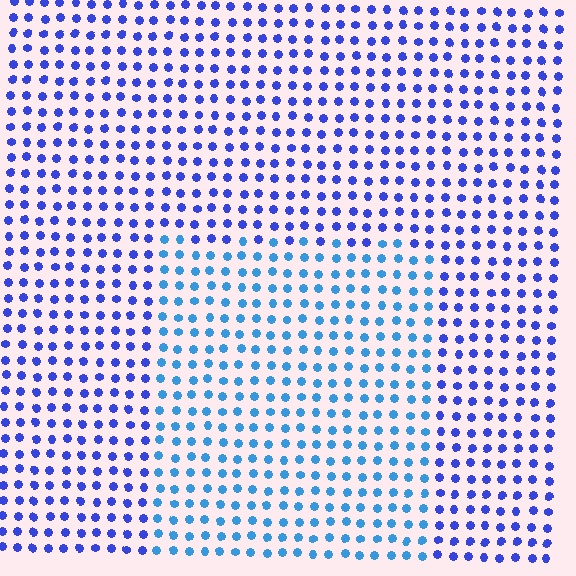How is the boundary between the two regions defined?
The boundary is defined purely by a slight shift in hue (about 31 degrees). Spacing, size, and orientation are identical on both sides.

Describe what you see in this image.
The image is filled with small blue elements in a uniform arrangement. A rectangle-shaped region is visible where the elements are tinted to a slightly different hue, forming a subtle color boundary.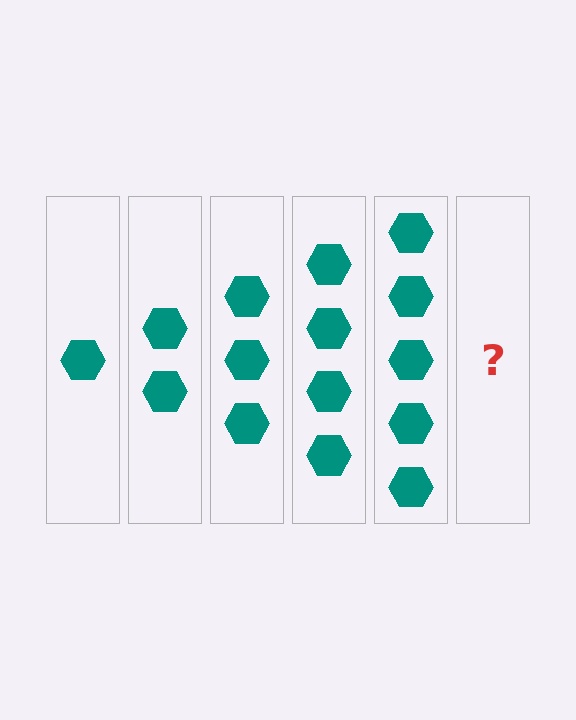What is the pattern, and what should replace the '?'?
The pattern is that each step adds one more hexagon. The '?' should be 6 hexagons.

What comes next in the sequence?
The next element should be 6 hexagons.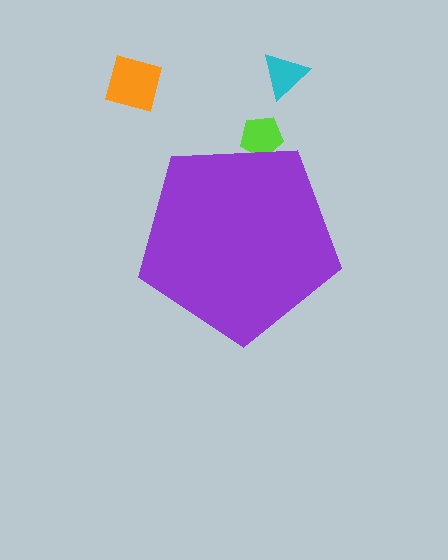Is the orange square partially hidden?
No, the orange square is fully visible.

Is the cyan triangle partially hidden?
No, the cyan triangle is fully visible.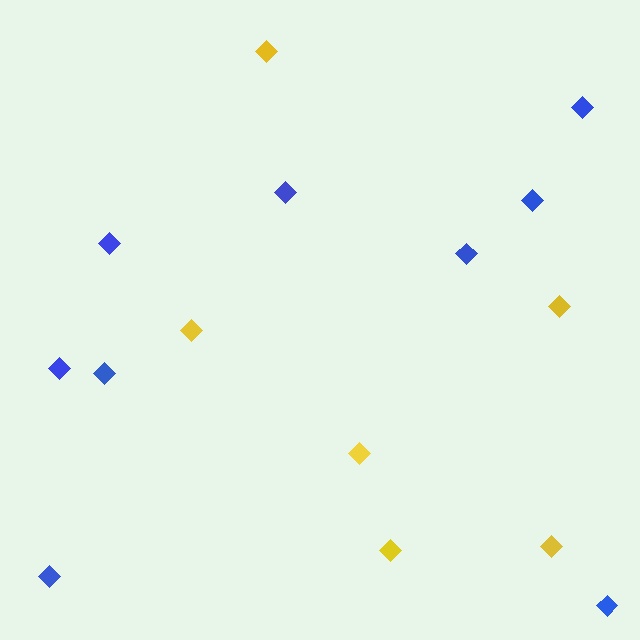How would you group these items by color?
There are 2 groups: one group of yellow diamonds (6) and one group of blue diamonds (9).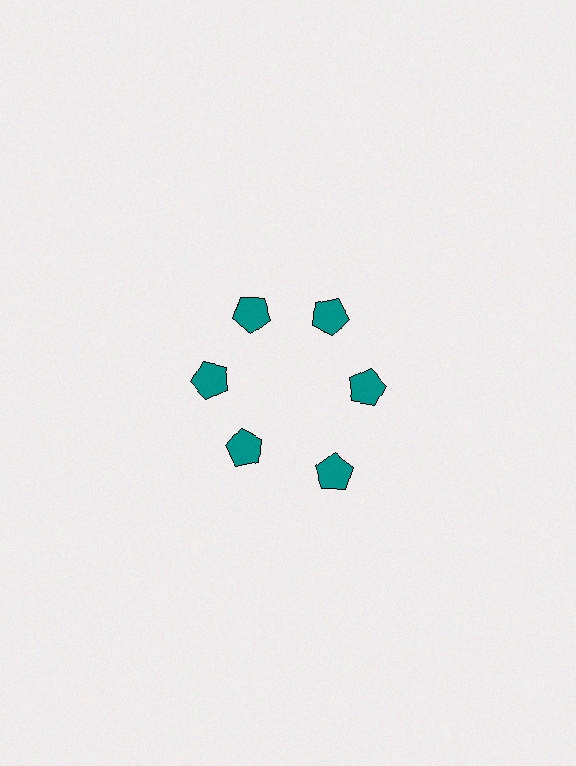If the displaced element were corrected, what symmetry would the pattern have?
It would have 6-fold rotational symmetry — the pattern would map onto itself every 60 degrees.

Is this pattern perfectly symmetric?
No. The 6 teal pentagons are arranged in a ring, but one element near the 5 o'clock position is pushed outward from the center, breaking the 6-fold rotational symmetry.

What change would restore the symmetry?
The symmetry would be restored by moving it inward, back onto the ring so that all 6 pentagons sit at equal angles and equal distance from the center.